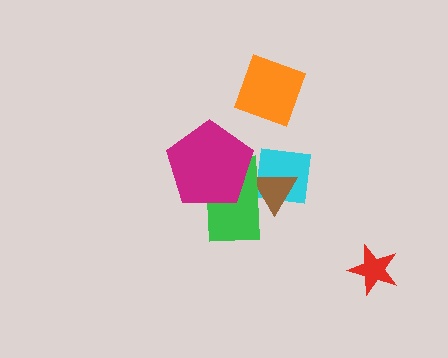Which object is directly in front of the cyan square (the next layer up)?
The brown triangle is directly in front of the cyan square.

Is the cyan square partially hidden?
Yes, it is partially covered by another shape.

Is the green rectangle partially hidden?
Yes, it is partially covered by another shape.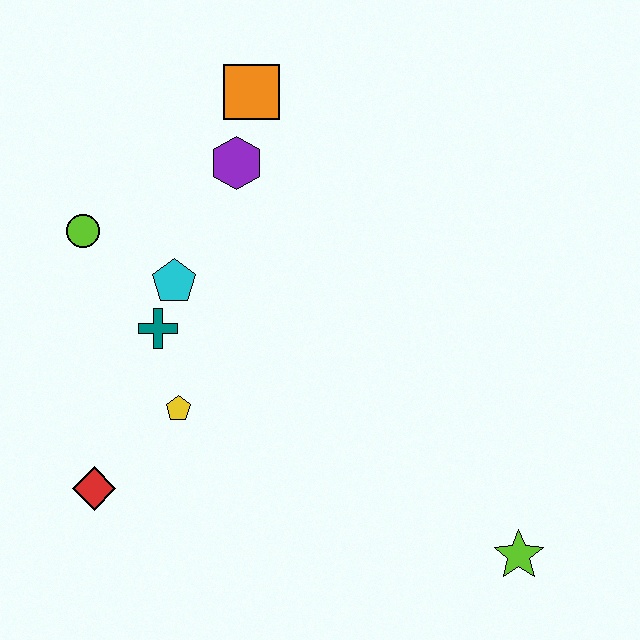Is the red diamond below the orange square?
Yes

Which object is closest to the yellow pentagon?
The teal cross is closest to the yellow pentagon.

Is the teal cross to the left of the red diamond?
No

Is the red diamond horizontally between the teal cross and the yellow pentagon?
No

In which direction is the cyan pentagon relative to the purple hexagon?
The cyan pentagon is below the purple hexagon.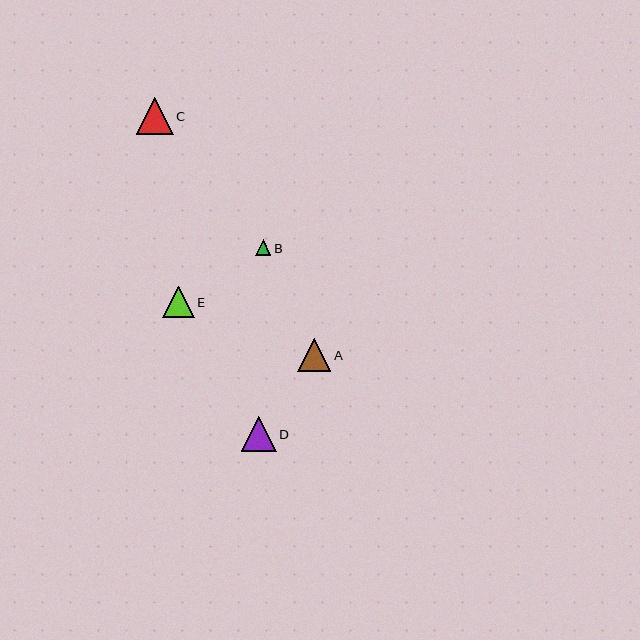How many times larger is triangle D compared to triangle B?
Triangle D is approximately 2.2 times the size of triangle B.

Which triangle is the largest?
Triangle C is the largest with a size of approximately 37 pixels.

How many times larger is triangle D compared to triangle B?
Triangle D is approximately 2.2 times the size of triangle B.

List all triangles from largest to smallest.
From largest to smallest: C, D, A, E, B.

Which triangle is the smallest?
Triangle B is the smallest with a size of approximately 16 pixels.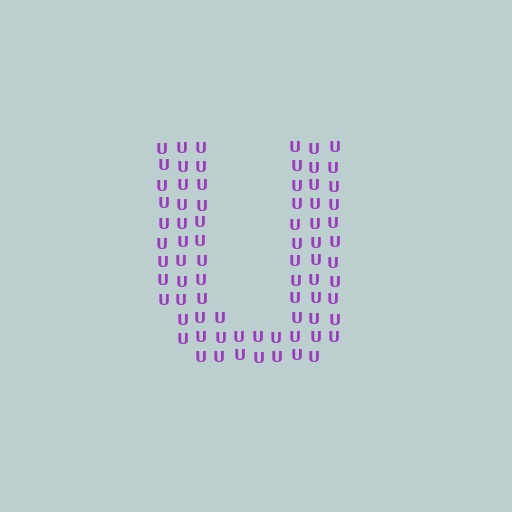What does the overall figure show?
The overall figure shows the letter U.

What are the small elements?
The small elements are letter U's.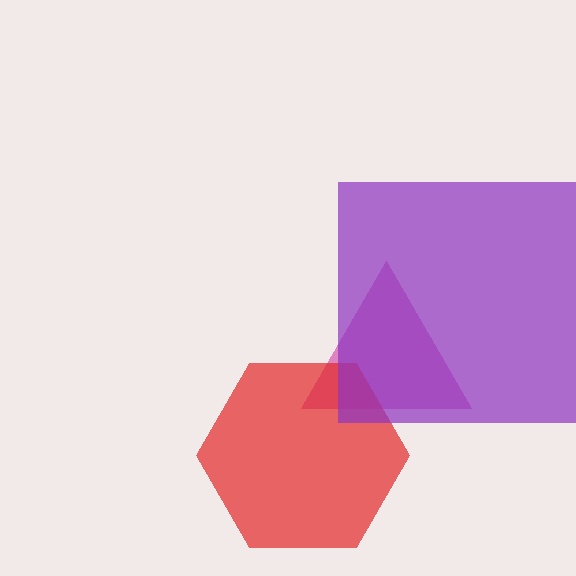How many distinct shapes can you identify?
There are 3 distinct shapes: a magenta triangle, a red hexagon, a purple square.